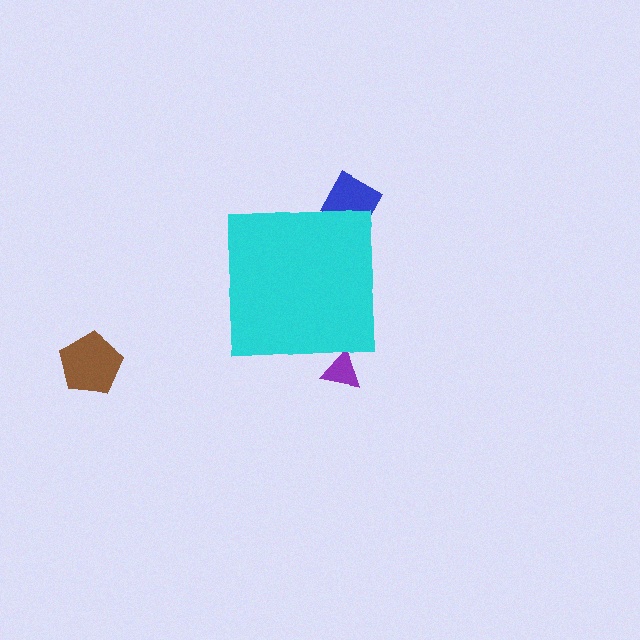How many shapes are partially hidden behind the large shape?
2 shapes are partially hidden.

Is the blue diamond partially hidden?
Yes, the blue diamond is partially hidden behind the cyan square.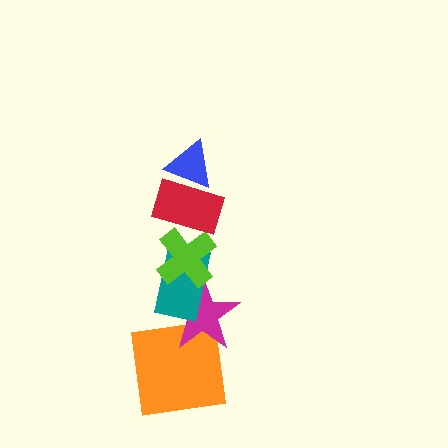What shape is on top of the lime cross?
The red rectangle is on top of the lime cross.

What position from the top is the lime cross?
The lime cross is 3rd from the top.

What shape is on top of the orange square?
The magenta star is on top of the orange square.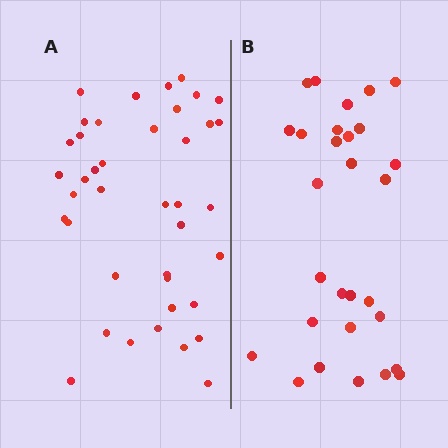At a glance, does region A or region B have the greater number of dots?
Region A (the left region) has more dots.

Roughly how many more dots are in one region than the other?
Region A has roughly 12 or so more dots than region B.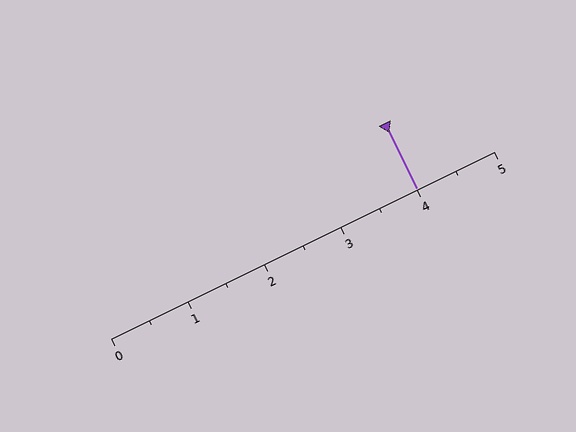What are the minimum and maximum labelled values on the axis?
The axis runs from 0 to 5.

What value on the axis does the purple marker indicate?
The marker indicates approximately 4.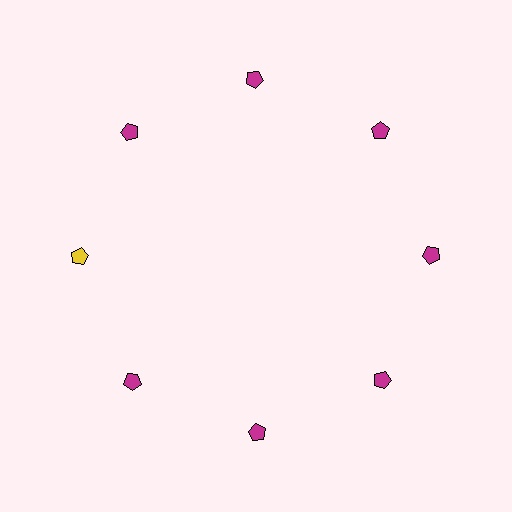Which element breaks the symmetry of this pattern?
The yellow pentagon at roughly the 9 o'clock position breaks the symmetry. All other shapes are magenta pentagons.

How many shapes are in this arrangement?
There are 8 shapes arranged in a ring pattern.